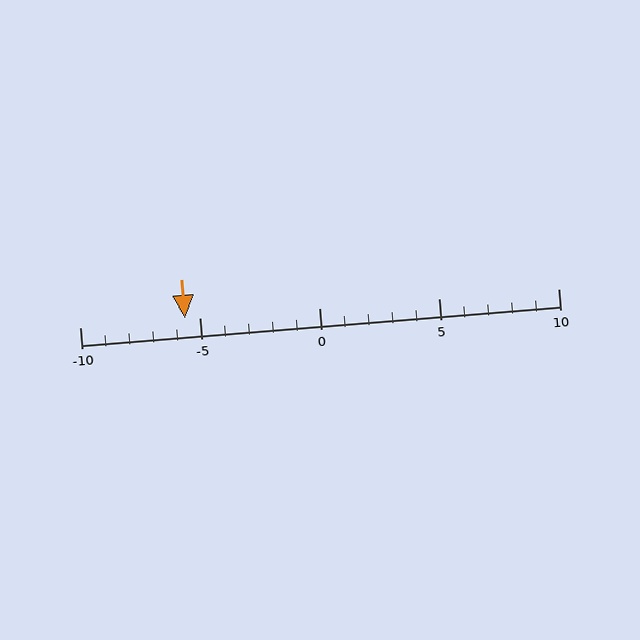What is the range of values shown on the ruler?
The ruler shows values from -10 to 10.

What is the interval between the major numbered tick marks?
The major tick marks are spaced 5 units apart.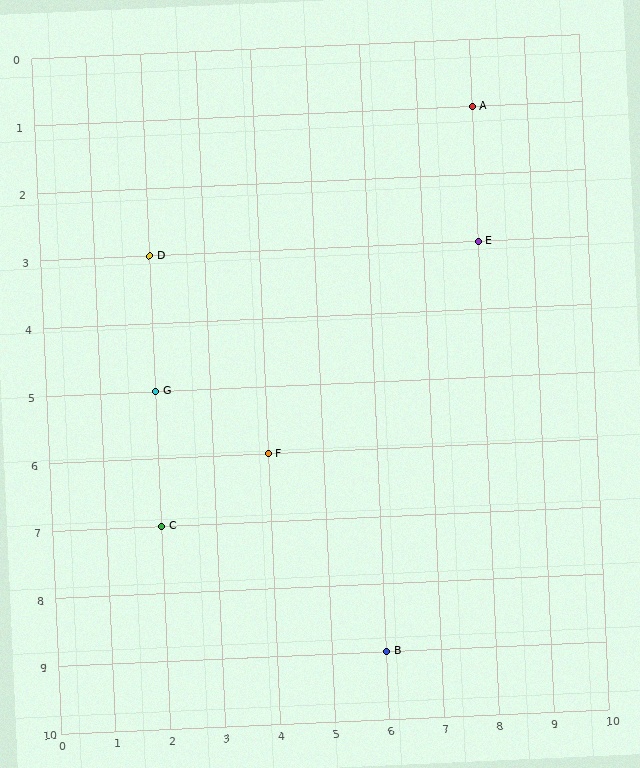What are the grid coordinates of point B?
Point B is at grid coordinates (6, 9).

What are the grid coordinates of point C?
Point C is at grid coordinates (2, 7).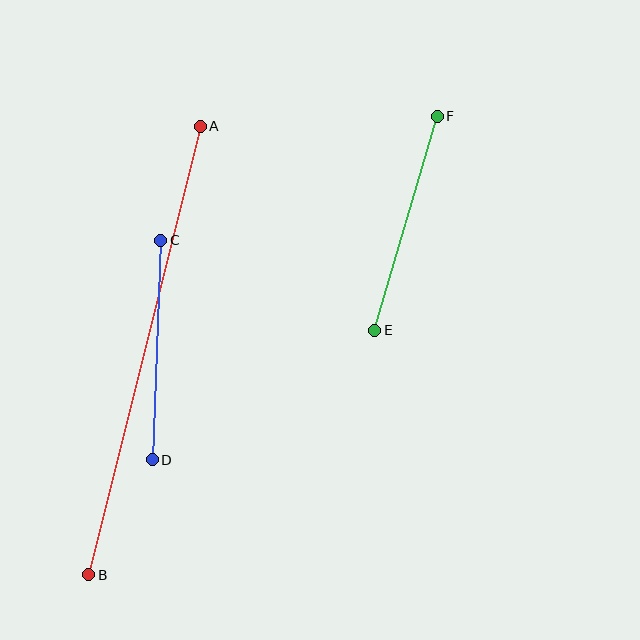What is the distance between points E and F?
The distance is approximately 223 pixels.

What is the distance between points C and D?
The distance is approximately 220 pixels.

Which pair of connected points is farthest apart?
Points A and B are farthest apart.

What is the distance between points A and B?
The distance is approximately 462 pixels.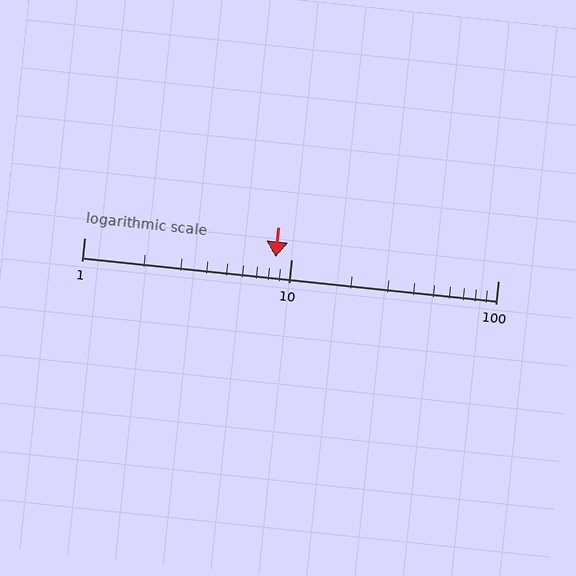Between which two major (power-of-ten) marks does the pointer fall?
The pointer is between 1 and 10.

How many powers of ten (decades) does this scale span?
The scale spans 2 decades, from 1 to 100.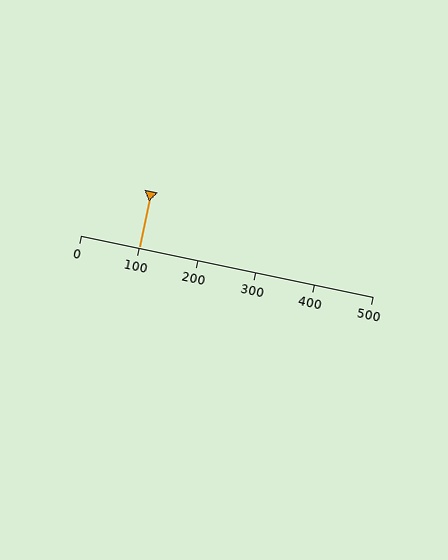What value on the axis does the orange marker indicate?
The marker indicates approximately 100.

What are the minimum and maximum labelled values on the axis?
The axis runs from 0 to 500.